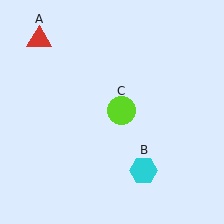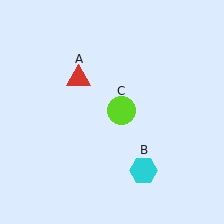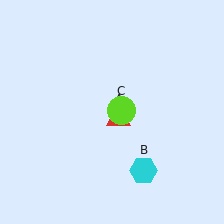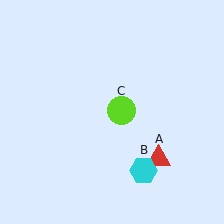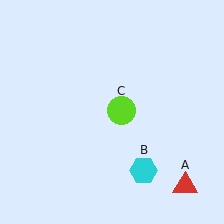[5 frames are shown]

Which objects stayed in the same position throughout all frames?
Cyan hexagon (object B) and lime circle (object C) remained stationary.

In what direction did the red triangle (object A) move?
The red triangle (object A) moved down and to the right.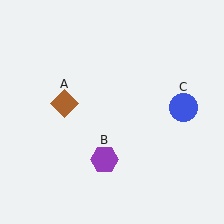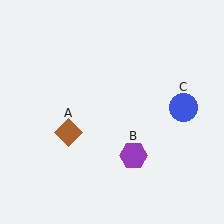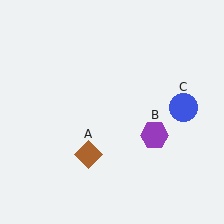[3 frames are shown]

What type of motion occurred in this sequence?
The brown diamond (object A), purple hexagon (object B) rotated counterclockwise around the center of the scene.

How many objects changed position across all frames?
2 objects changed position: brown diamond (object A), purple hexagon (object B).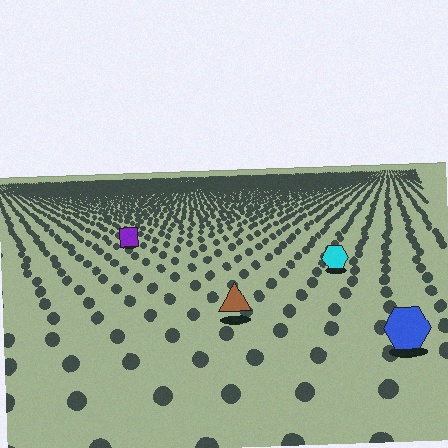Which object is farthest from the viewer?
The purple square is farthest from the viewer. It appears smaller and the ground texture around it is denser.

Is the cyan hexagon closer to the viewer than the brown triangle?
No. The brown triangle is closer — you can tell from the texture gradient: the ground texture is coarser near it.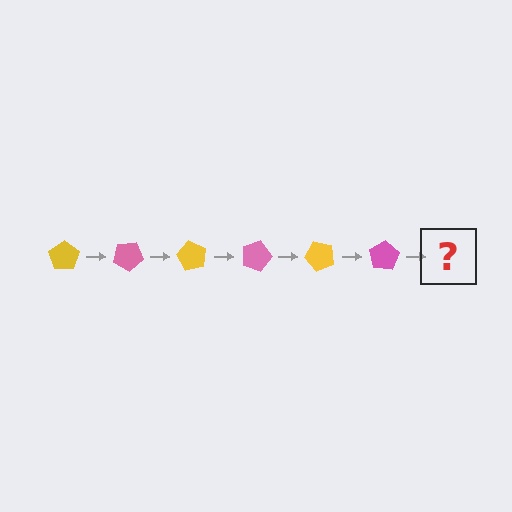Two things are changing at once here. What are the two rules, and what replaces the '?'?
The two rules are that it rotates 30 degrees each step and the color cycles through yellow and pink. The '?' should be a yellow pentagon, rotated 180 degrees from the start.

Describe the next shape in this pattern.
It should be a yellow pentagon, rotated 180 degrees from the start.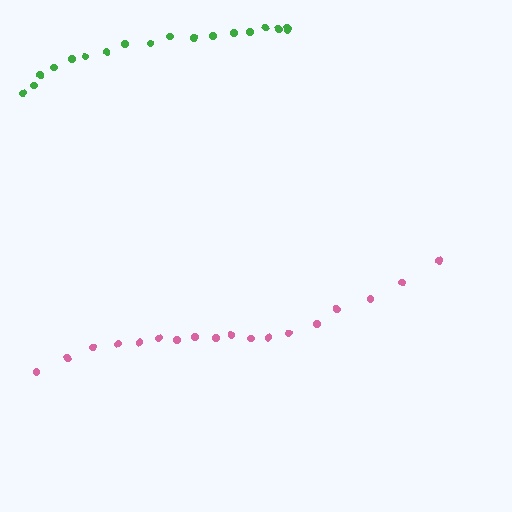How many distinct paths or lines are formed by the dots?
There are 2 distinct paths.